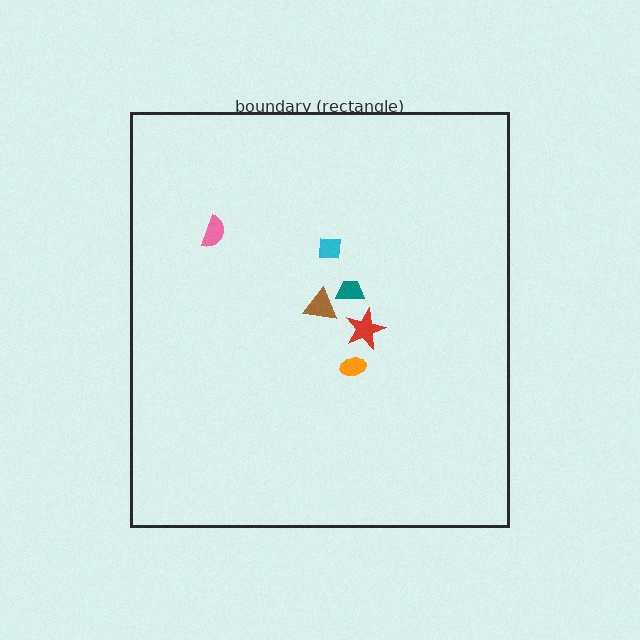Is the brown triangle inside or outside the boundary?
Inside.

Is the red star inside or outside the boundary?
Inside.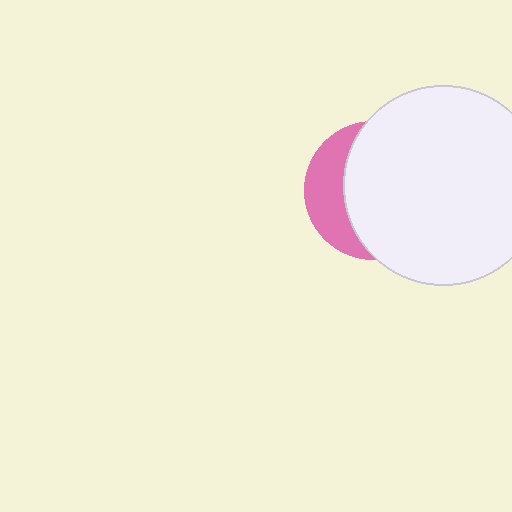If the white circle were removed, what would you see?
You would see the complete pink circle.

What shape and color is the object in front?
The object in front is a white circle.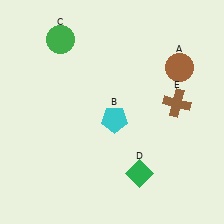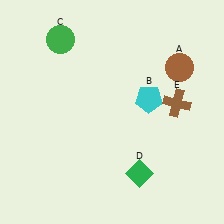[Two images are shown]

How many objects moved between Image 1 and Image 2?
1 object moved between the two images.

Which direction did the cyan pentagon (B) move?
The cyan pentagon (B) moved right.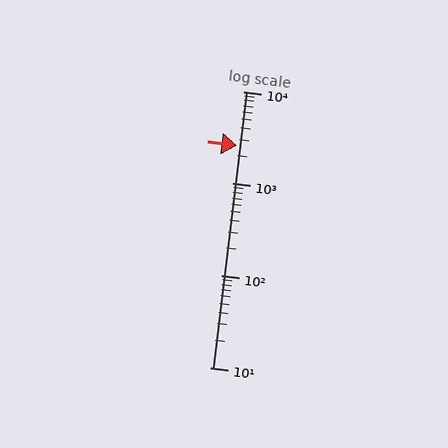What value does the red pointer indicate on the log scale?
The pointer indicates approximately 2600.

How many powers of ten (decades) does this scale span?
The scale spans 3 decades, from 10 to 10000.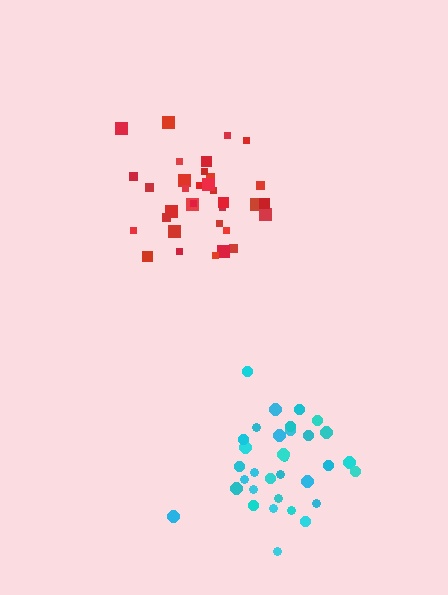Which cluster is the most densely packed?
Cyan.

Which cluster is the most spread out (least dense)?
Red.